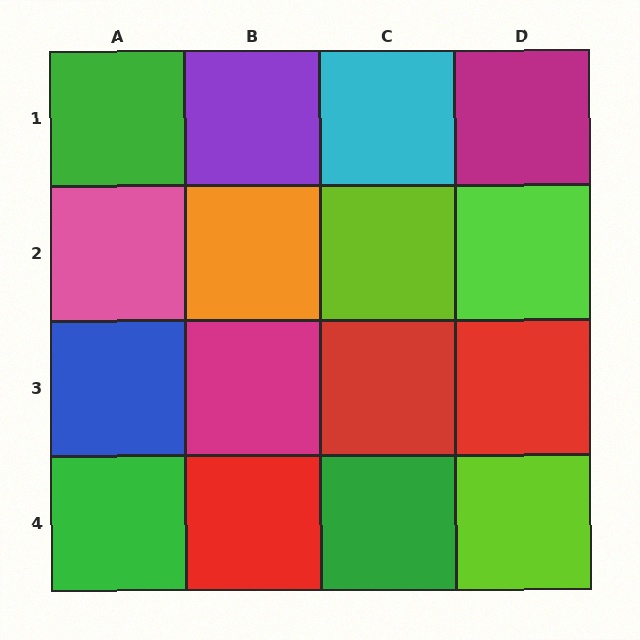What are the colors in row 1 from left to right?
Green, purple, cyan, magenta.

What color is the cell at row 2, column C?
Lime.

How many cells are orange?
1 cell is orange.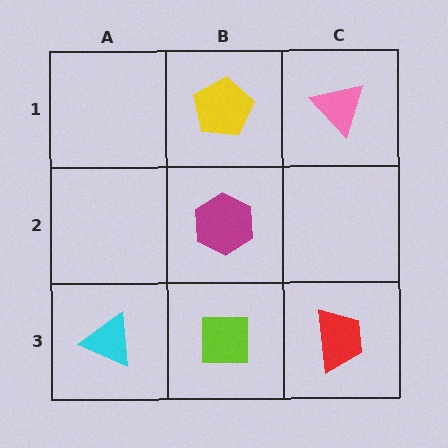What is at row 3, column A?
A cyan triangle.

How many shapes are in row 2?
1 shape.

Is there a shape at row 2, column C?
No, that cell is empty.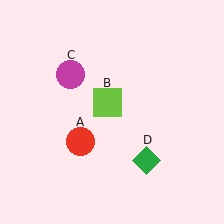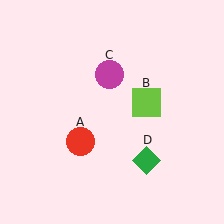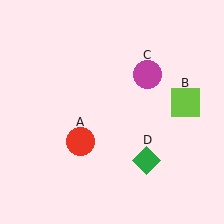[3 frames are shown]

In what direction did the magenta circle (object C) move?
The magenta circle (object C) moved right.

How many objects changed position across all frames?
2 objects changed position: lime square (object B), magenta circle (object C).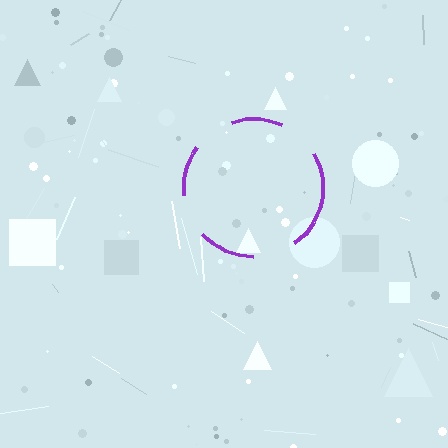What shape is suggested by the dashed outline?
The dashed outline suggests a circle.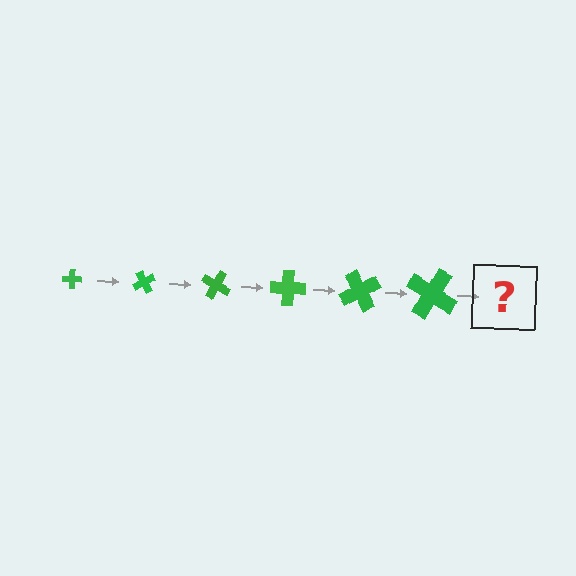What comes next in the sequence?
The next element should be a cross, larger than the previous one and rotated 360 degrees from the start.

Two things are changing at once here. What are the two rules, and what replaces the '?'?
The two rules are that the cross grows larger each step and it rotates 60 degrees each step. The '?' should be a cross, larger than the previous one and rotated 360 degrees from the start.